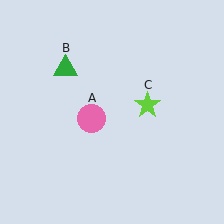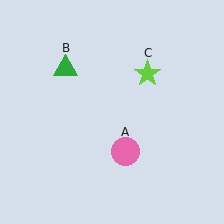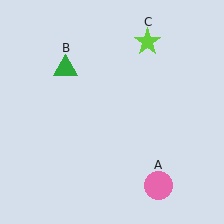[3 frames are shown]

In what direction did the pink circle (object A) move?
The pink circle (object A) moved down and to the right.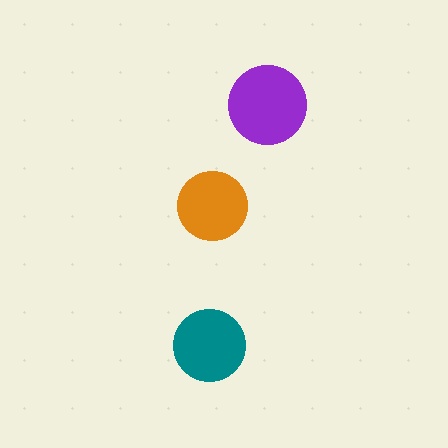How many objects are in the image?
There are 3 objects in the image.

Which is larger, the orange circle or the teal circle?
The teal one.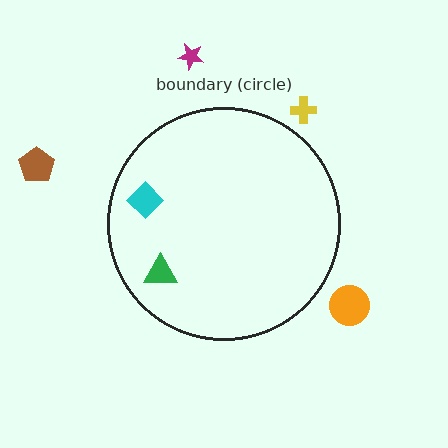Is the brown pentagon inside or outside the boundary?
Outside.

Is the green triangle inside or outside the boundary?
Inside.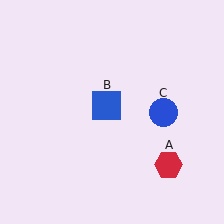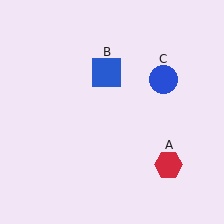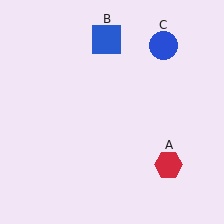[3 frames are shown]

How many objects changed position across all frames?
2 objects changed position: blue square (object B), blue circle (object C).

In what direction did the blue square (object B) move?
The blue square (object B) moved up.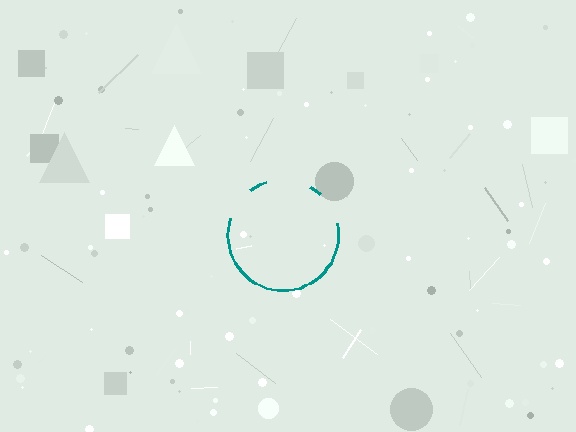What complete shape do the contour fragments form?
The contour fragments form a circle.